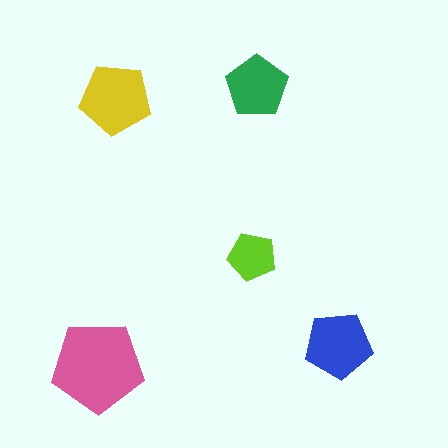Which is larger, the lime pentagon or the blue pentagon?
The blue one.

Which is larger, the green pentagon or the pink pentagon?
The pink one.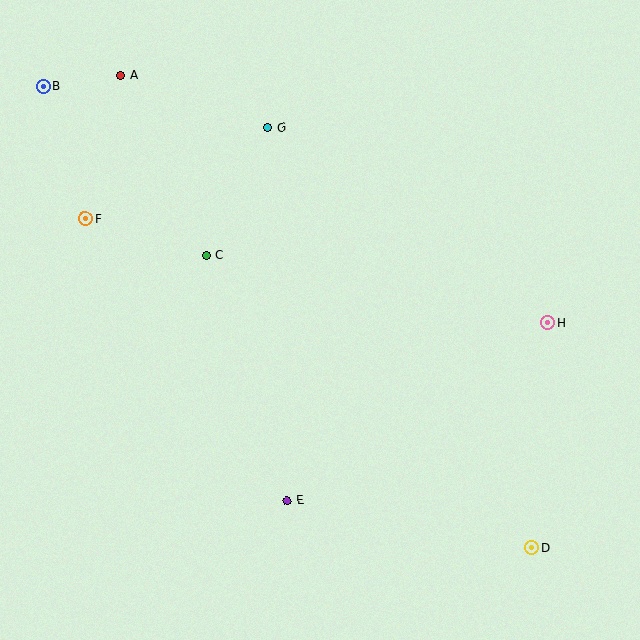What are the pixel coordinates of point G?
Point G is at (268, 128).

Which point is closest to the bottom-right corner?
Point D is closest to the bottom-right corner.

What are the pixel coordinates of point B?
Point B is at (43, 86).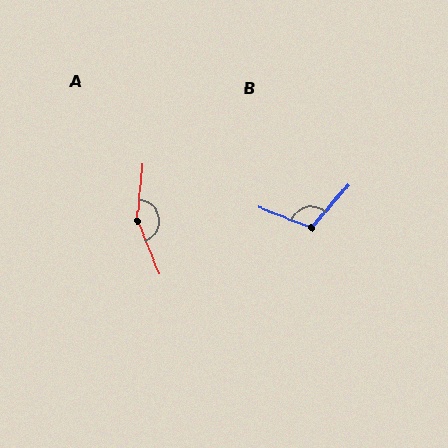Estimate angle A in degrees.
Approximately 152 degrees.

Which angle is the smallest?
B, at approximately 109 degrees.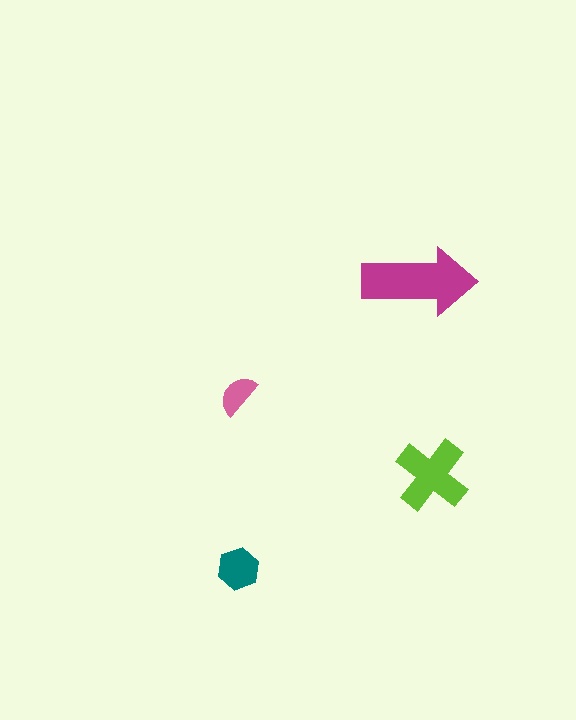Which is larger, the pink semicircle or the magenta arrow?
The magenta arrow.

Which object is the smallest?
The pink semicircle.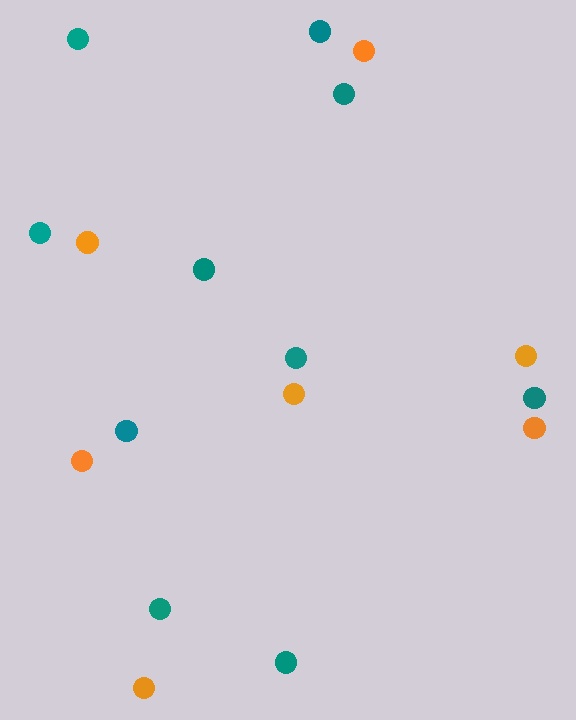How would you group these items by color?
There are 2 groups: one group of teal circles (10) and one group of orange circles (7).